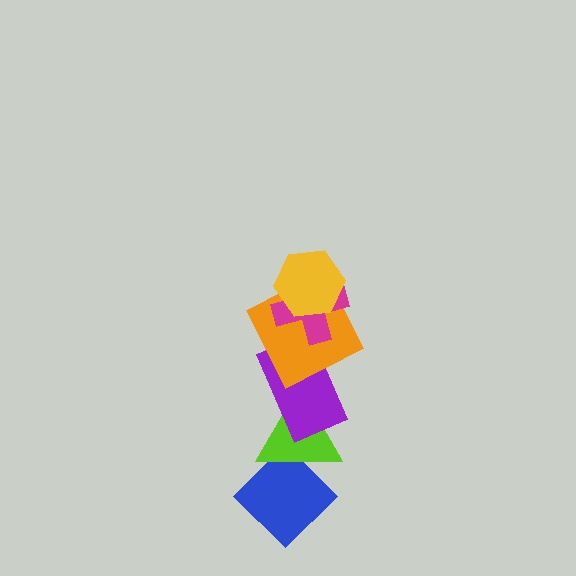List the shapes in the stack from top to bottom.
From top to bottom: the yellow hexagon, the magenta cross, the orange square, the purple rectangle, the lime triangle, the blue diamond.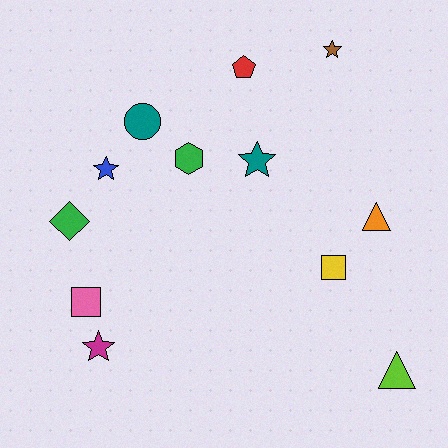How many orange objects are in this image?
There is 1 orange object.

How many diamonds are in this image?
There is 1 diamond.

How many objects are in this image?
There are 12 objects.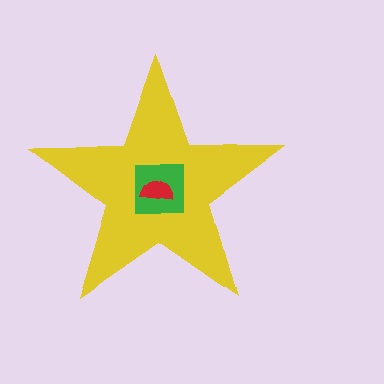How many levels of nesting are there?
3.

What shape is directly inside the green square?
The red semicircle.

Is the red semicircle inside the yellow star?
Yes.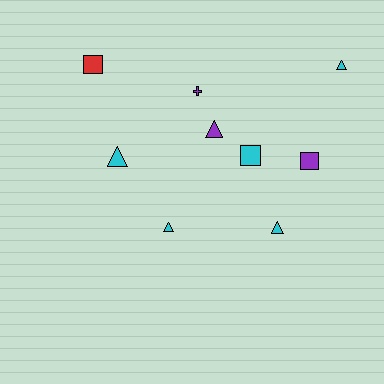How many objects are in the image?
There are 9 objects.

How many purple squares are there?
There is 1 purple square.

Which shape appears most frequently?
Triangle, with 5 objects.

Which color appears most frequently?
Cyan, with 5 objects.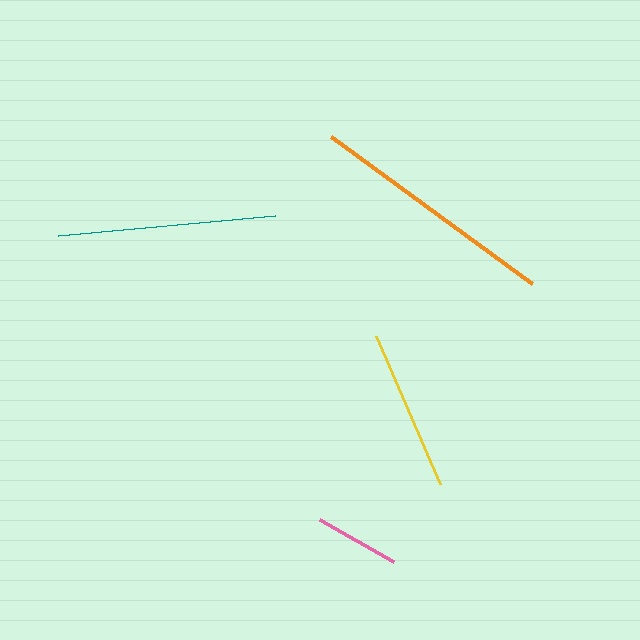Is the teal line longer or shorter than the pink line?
The teal line is longer than the pink line.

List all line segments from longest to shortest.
From longest to shortest: orange, teal, yellow, pink.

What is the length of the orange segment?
The orange segment is approximately 249 pixels long.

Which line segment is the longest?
The orange line is the longest at approximately 249 pixels.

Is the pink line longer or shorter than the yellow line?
The yellow line is longer than the pink line.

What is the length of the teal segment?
The teal segment is approximately 218 pixels long.